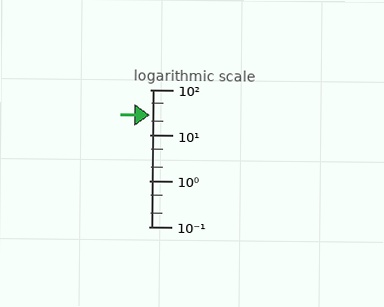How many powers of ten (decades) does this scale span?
The scale spans 3 decades, from 0.1 to 100.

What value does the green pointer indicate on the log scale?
The pointer indicates approximately 27.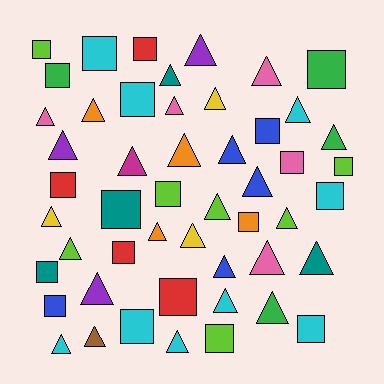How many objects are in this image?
There are 50 objects.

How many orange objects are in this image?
There are 4 orange objects.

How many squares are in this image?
There are 21 squares.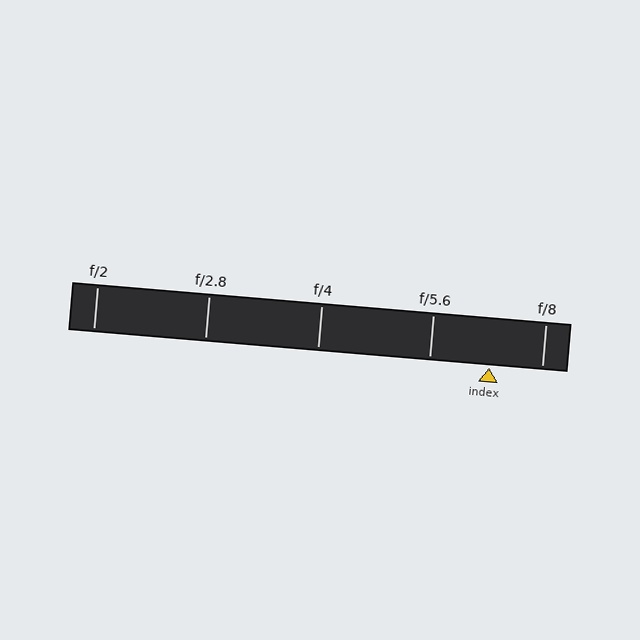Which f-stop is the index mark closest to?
The index mark is closest to f/8.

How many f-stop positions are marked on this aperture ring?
There are 5 f-stop positions marked.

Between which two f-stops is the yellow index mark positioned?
The index mark is between f/5.6 and f/8.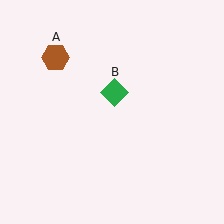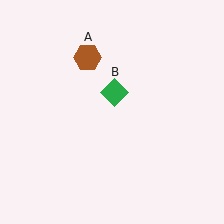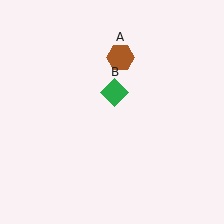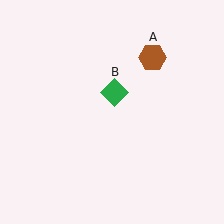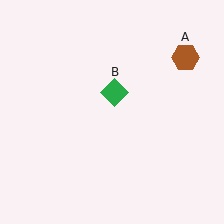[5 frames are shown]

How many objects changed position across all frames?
1 object changed position: brown hexagon (object A).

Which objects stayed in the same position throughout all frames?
Green diamond (object B) remained stationary.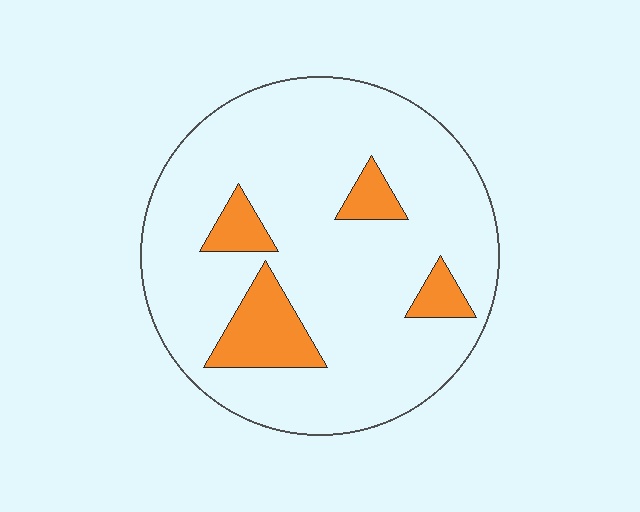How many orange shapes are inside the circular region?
4.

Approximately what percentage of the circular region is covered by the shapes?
Approximately 15%.